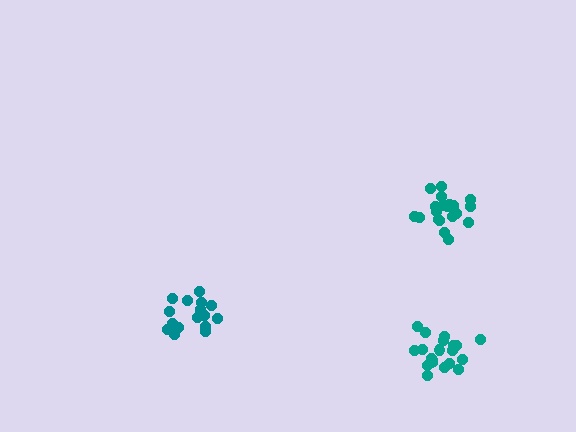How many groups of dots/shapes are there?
There are 3 groups.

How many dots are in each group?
Group 1: 20 dots, Group 2: 20 dots, Group 3: 16 dots (56 total).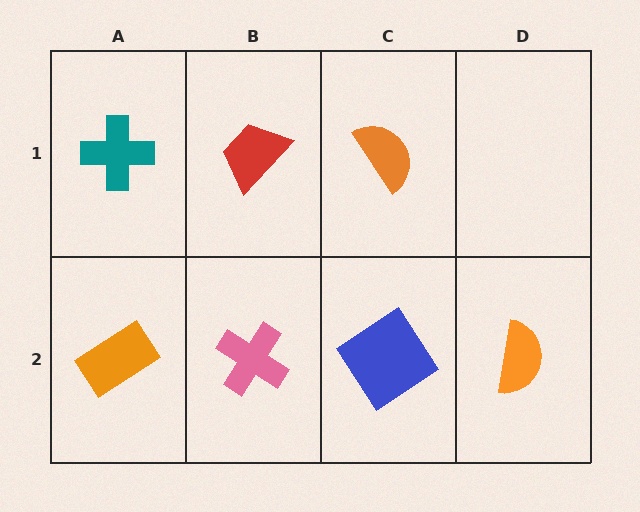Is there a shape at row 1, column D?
No, that cell is empty.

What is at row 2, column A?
An orange rectangle.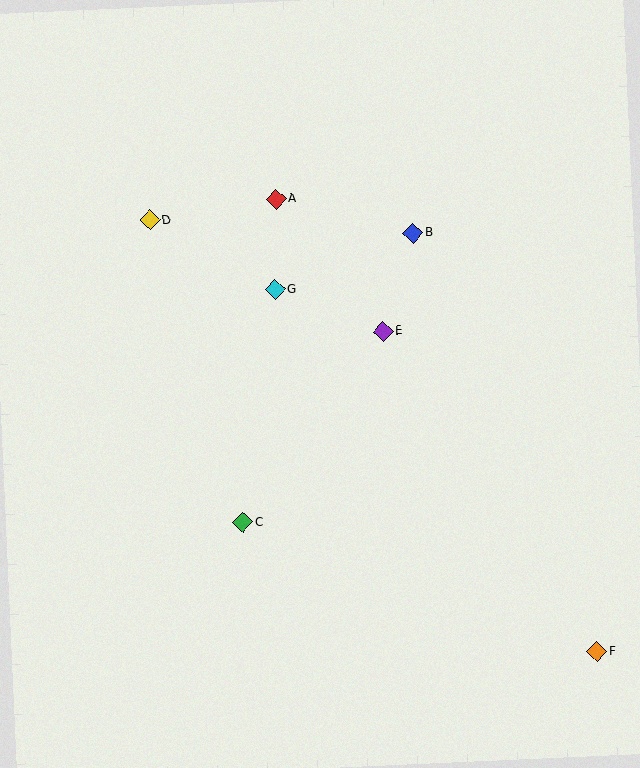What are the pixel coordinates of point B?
Point B is at (413, 233).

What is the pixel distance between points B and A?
The distance between B and A is 141 pixels.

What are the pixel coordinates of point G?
Point G is at (275, 290).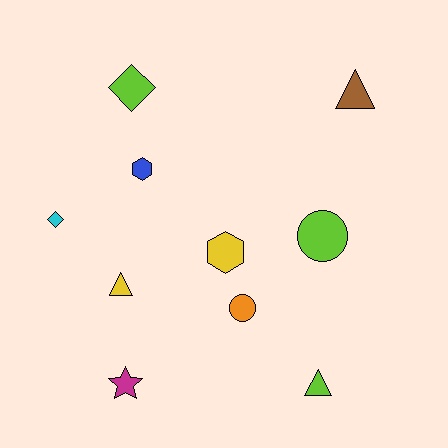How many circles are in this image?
There are 2 circles.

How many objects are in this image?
There are 10 objects.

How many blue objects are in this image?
There is 1 blue object.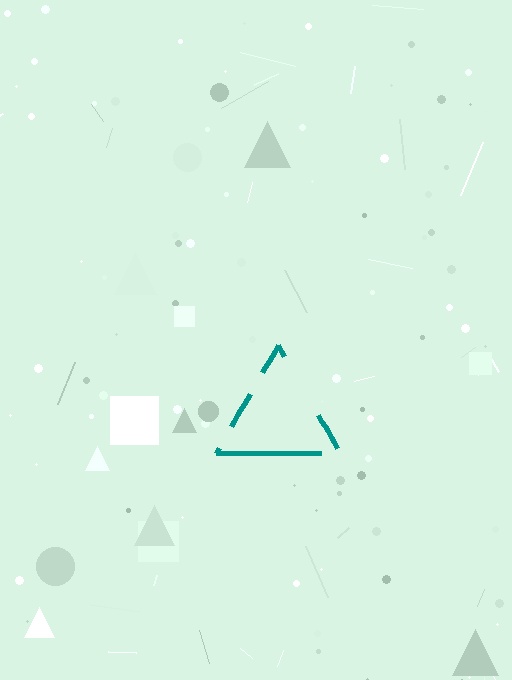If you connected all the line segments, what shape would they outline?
They would outline a triangle.